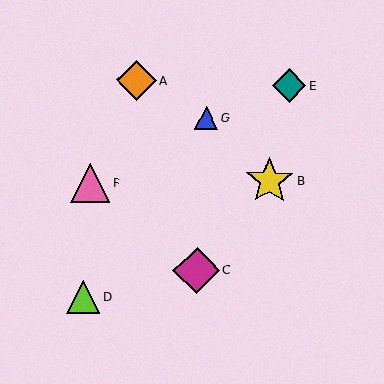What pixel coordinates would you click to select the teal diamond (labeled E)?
Click at (289, 85) to select the teal diamond E.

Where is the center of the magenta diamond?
The center of the magenta diamond is at (197, 271).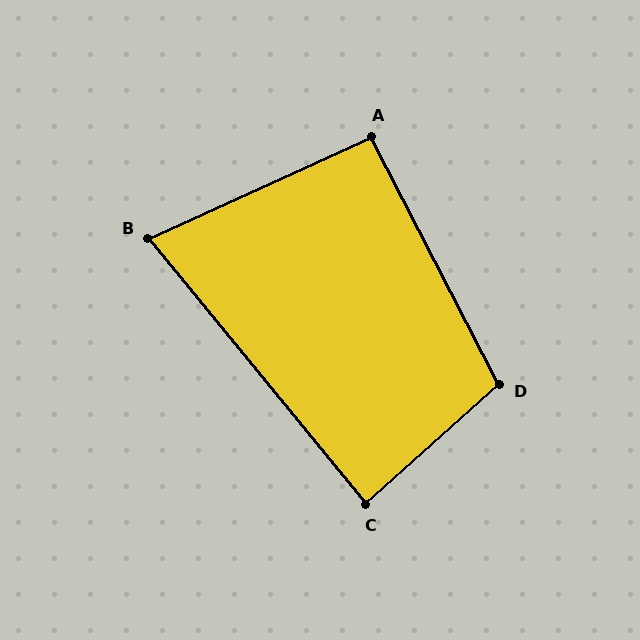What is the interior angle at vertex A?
Approximately 93 degrees (approximately right).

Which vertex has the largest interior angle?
D, at approximately 105 degrees.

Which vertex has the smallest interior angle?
B, at approximately 75 degrees.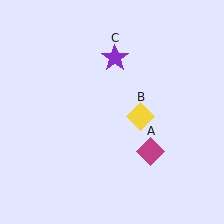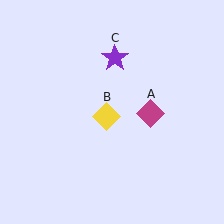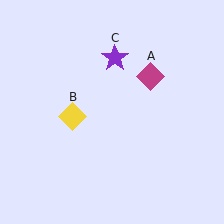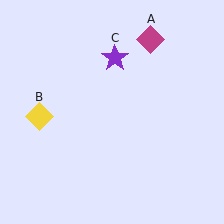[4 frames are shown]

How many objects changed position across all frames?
2 objects changed position: magenta diamond (object A), yellow diamond (object B).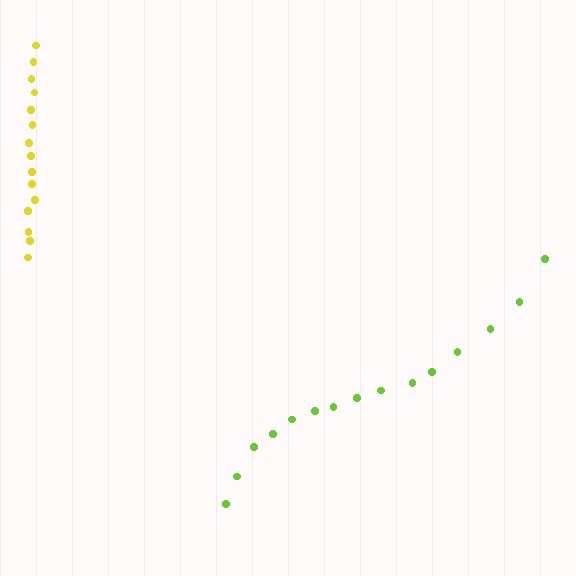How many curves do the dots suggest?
There are 2 distinct paths.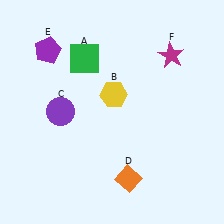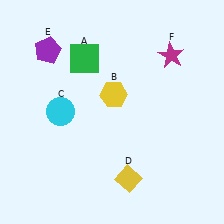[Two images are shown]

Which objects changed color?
C changed from purple to cyan. D changed from orange to yellow.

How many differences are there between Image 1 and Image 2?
There are 2 differences between the two images.